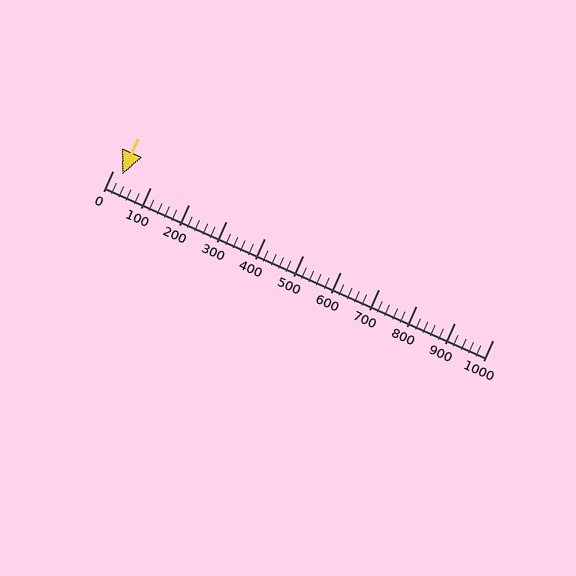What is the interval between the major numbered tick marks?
The major tick marks are spaced 100 units apart.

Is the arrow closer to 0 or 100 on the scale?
The arrow is closer to 0.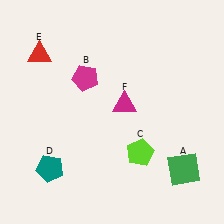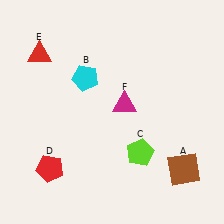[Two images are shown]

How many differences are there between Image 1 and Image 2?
There are 3 differences between the two images.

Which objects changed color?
A changed from green to brown. B changed from magenta to cyan. D changed from teal to red.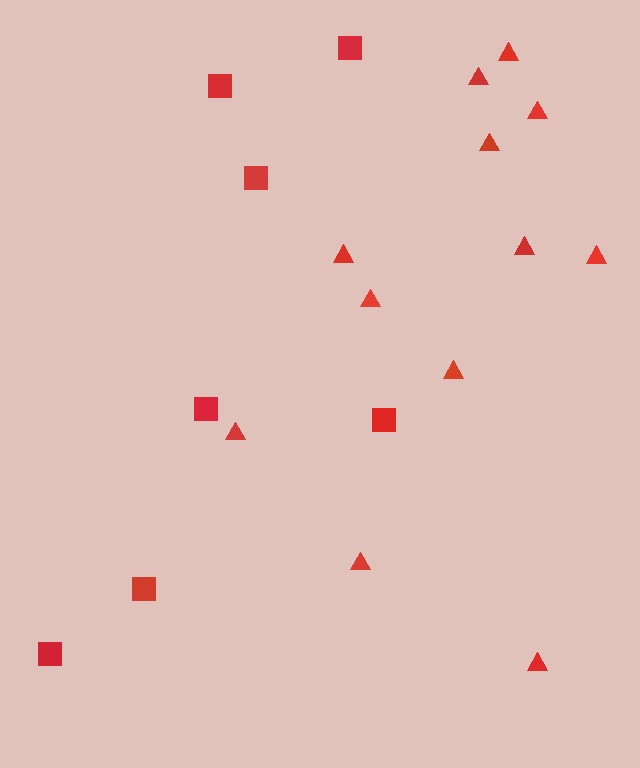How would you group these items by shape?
There are 2 groups: one group of triangles (12) and one group of squares (7).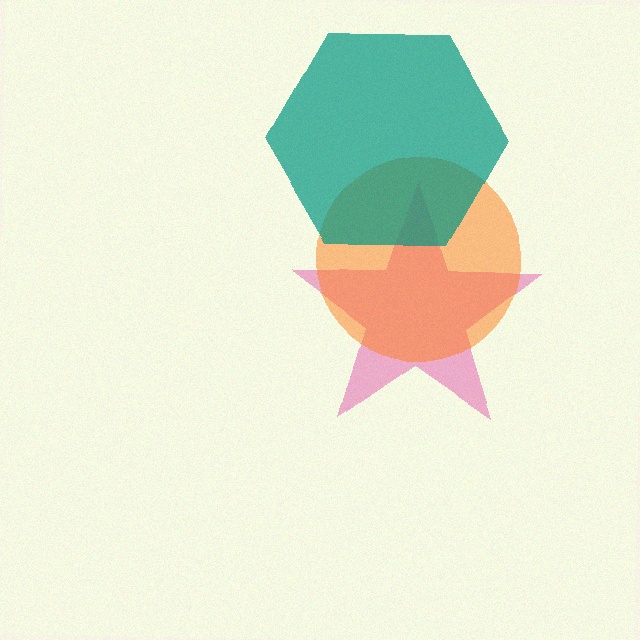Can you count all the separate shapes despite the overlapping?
Yes, there are 3 separate shapes.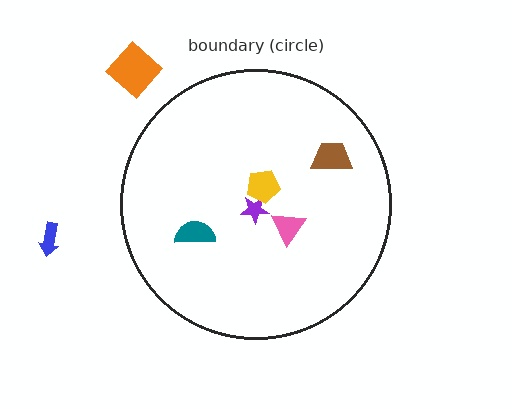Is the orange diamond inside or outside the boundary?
Outside.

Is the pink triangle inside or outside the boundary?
Inside.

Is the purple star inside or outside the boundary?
Inside.